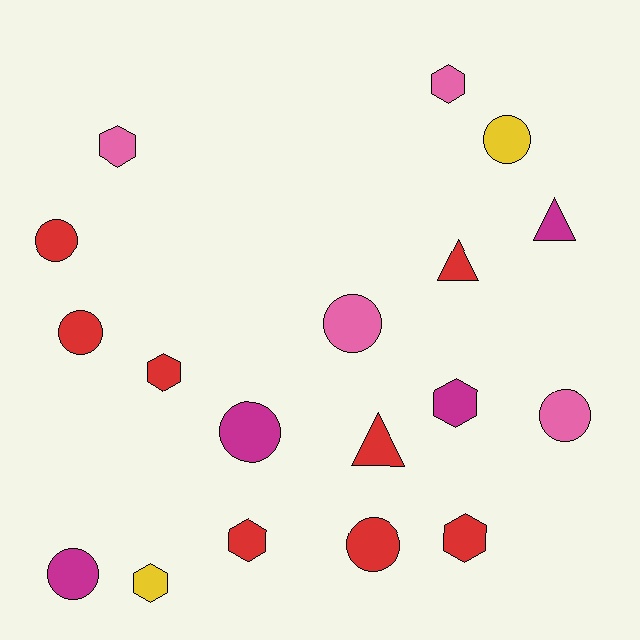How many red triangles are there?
There are 2 red triangles.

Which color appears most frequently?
Red, with 8 objects.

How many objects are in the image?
There are 18 objects.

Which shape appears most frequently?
Circle, with 8 objects.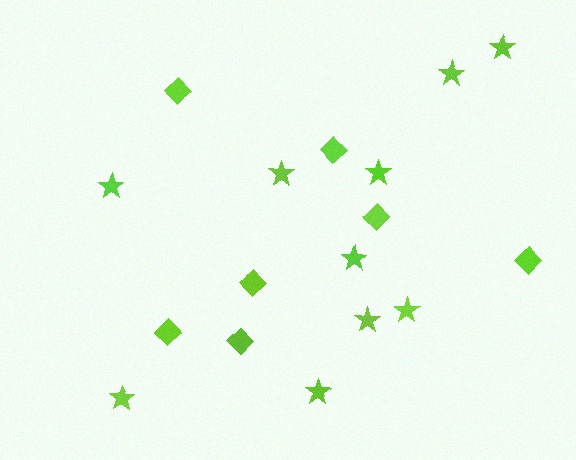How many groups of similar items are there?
There are 2 groups: one group of diamonds (7) and one group of stars (10).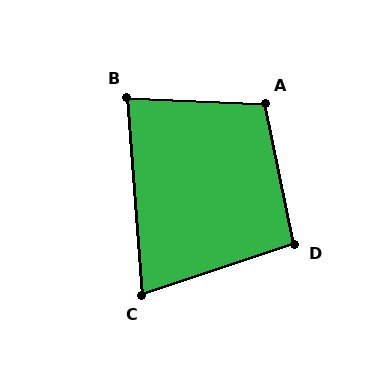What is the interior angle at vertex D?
Approximately 97 degrees (obtuse).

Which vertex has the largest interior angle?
A, at approximately 104 degrees.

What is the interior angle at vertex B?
Approximately 83 degrees (acute).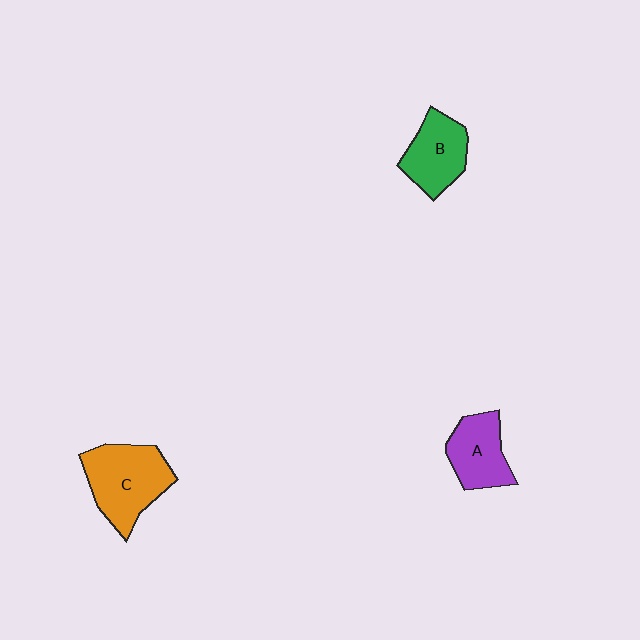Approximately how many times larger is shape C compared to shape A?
Approximately 1.4 times.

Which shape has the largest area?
Shape C (orange).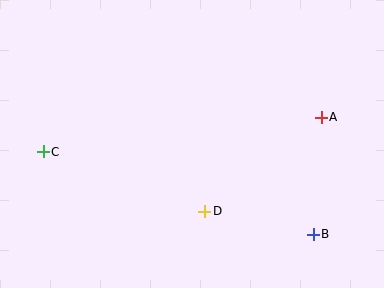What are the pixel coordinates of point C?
Point C is at (43, 152).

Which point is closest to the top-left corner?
Point C is closest to the top-left corner.